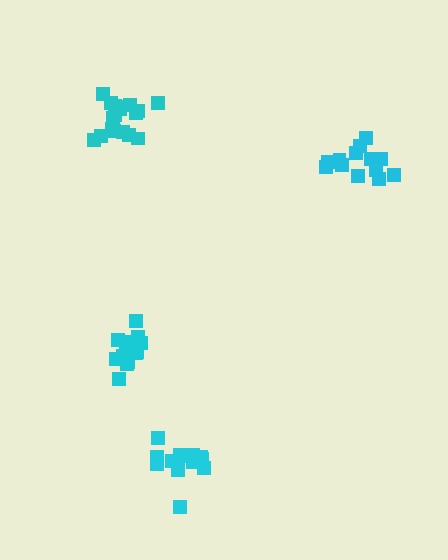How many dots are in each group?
Group 1: 13 dots, Group 2: 13 dots, Group 3: 13 dots, Group 4: 19 dots (58 total).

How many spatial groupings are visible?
There are 4 spatial groupings.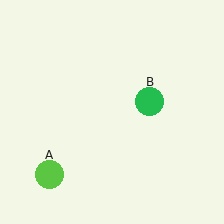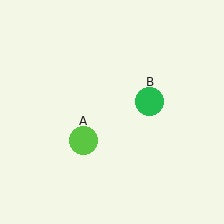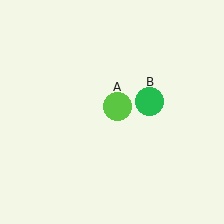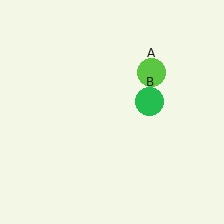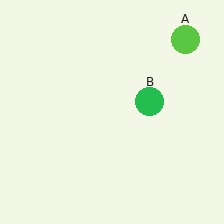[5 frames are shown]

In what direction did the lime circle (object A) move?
The lime circle (object A) moved up and to the right.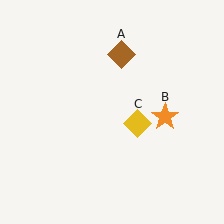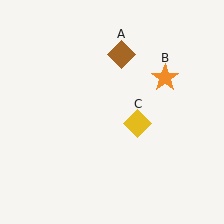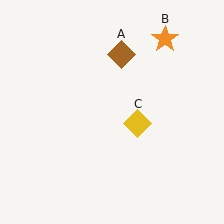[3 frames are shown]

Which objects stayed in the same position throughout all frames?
Brown diamond (object A) and yellow diamond (object C) remained stationary.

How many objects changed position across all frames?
1 object changed position: orange star (object B).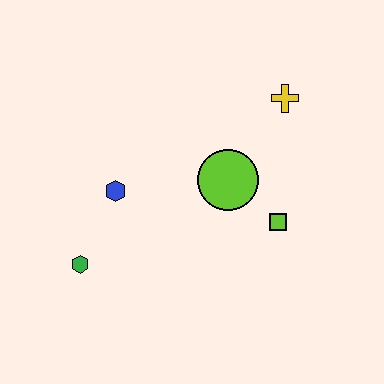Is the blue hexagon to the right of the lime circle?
No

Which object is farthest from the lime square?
The green hexagon is farthest from the lime square.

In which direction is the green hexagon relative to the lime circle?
The green hexagon is to the left of the lime circle.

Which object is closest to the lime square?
The lime circle is closest to the lime square.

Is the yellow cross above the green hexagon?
Yes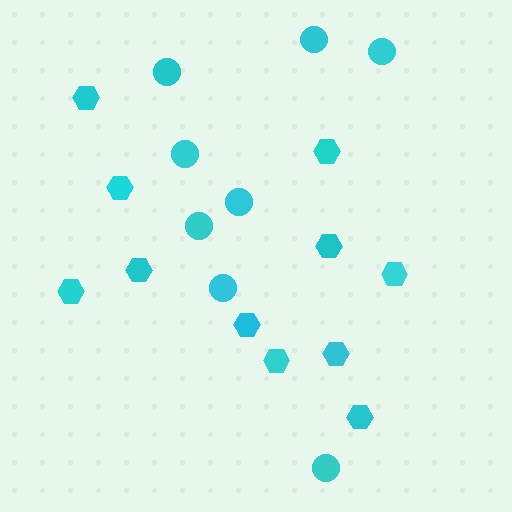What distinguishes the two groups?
There are 2 groups: one group of hexagons (11) and one group of circles (8).